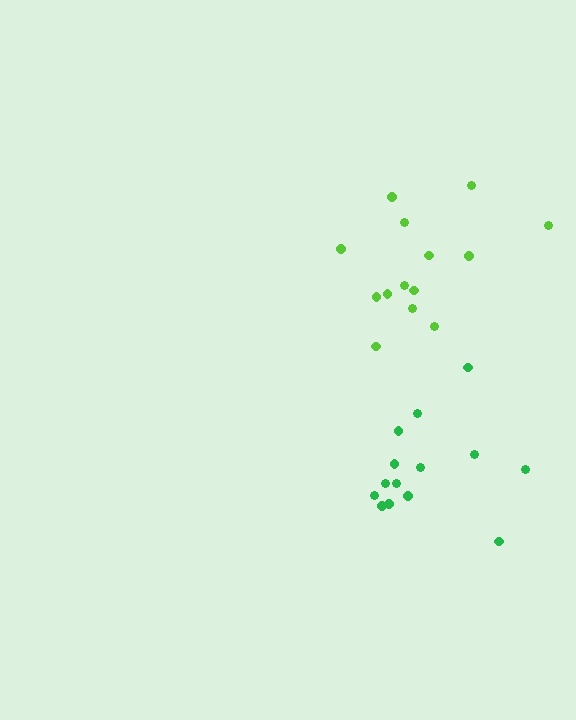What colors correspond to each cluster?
The clusters are colored: green, lime.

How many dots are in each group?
Group 1: 14 dots, Group 2: 14 dots (28 total).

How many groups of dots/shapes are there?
There are 2 groups.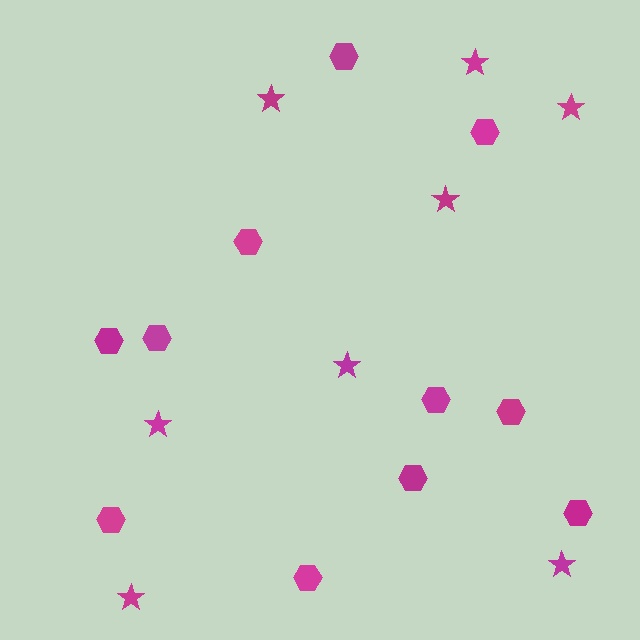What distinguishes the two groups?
There are 2 groups: one group of stars (8) and one group of hexagons (11).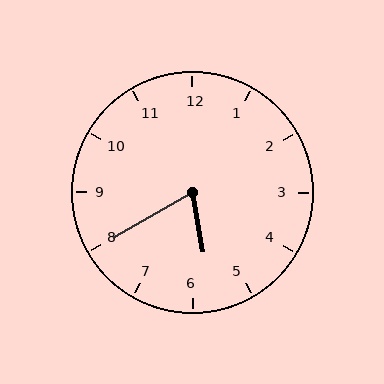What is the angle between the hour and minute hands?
Approximately 70 degrees.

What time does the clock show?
5:40.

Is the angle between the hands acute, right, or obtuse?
It is acute.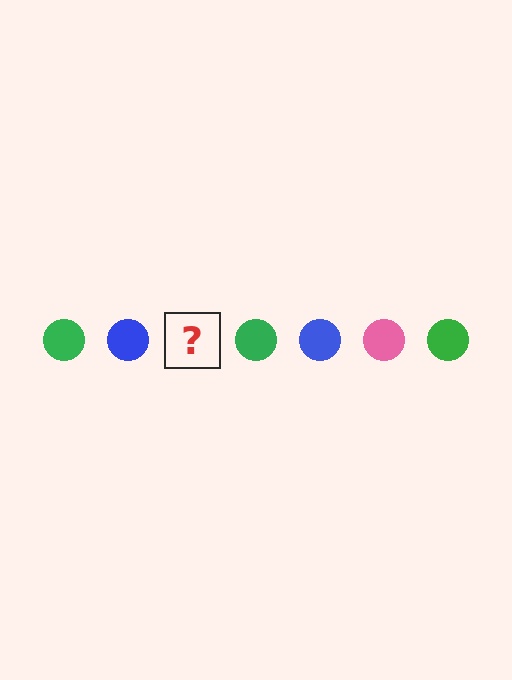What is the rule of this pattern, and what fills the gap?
The rule is that the pattern cycles through green, blue, pink circles. The gap should be filled with a pink circle.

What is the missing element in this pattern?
The missing element is a pink circle.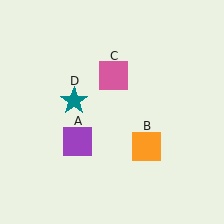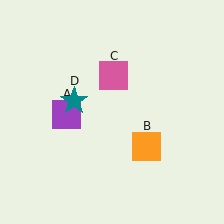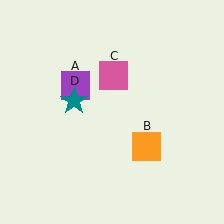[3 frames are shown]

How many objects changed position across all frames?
1 object changed position: purple square (object A).